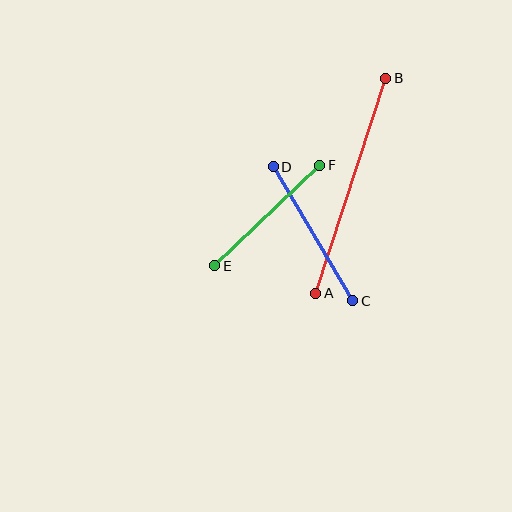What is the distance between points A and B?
The distance is approximately 226 pixels.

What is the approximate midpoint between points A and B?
The midpoint is at approximately (351, 186) pixels.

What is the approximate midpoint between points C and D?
The midpoint is at approximately (313, 234) pixels.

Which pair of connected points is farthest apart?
Points A and B are farthest apart.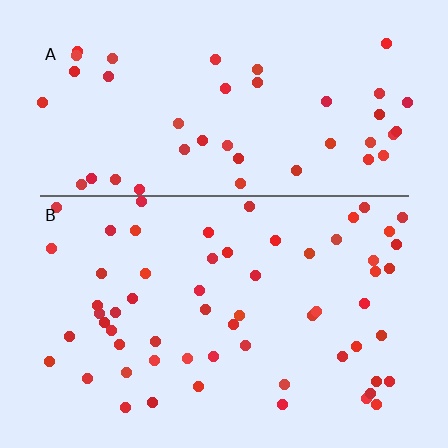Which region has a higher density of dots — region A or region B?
B (the bottom).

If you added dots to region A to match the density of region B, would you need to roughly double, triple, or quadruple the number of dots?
Approximately double.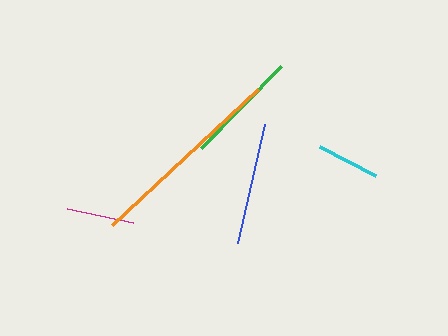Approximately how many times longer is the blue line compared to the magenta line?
The blue line is approximately 1.8 times the length of the magenta line.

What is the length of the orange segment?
The orange segment is approximately 199 pixels long.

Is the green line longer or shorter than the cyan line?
The green line is longer than the cyan line.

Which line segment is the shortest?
The cyan line is the shortest at approximately 62 pixels.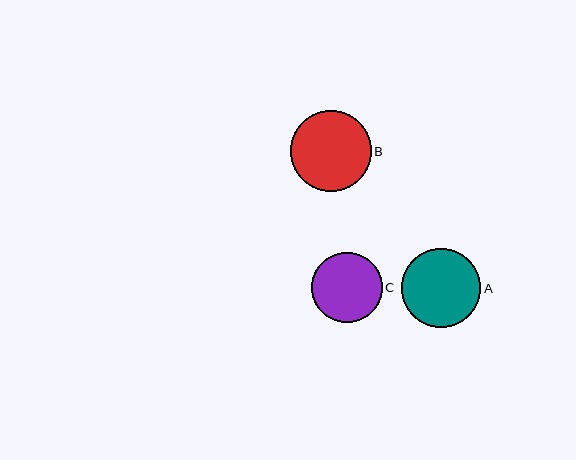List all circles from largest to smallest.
From largest to smallest: B, A, C.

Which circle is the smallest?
Circle C is the smallest with a size of approximately 70 pixels.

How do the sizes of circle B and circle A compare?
Circle B and circle A are approximately the same size.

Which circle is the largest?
Circle B is the largest with a size of approximately 81 pixels.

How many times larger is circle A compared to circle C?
Circle A is approximately 1.1 times the size of circle C.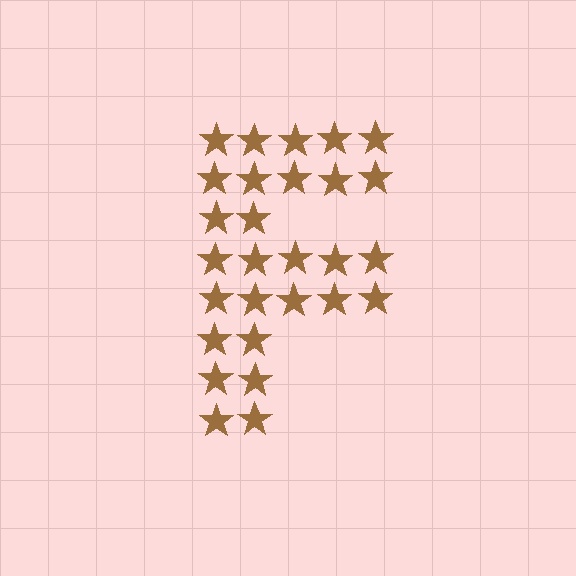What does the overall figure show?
The overall figure shows the letter F.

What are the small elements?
The small elements are stars.